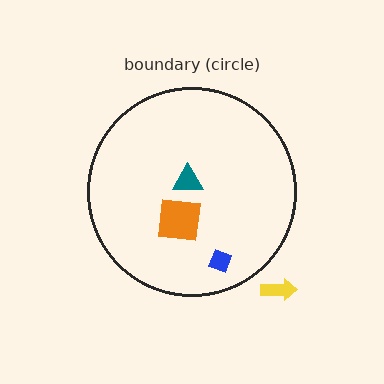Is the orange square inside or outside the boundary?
Inside.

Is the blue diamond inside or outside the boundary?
Inside.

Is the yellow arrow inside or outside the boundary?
Outside.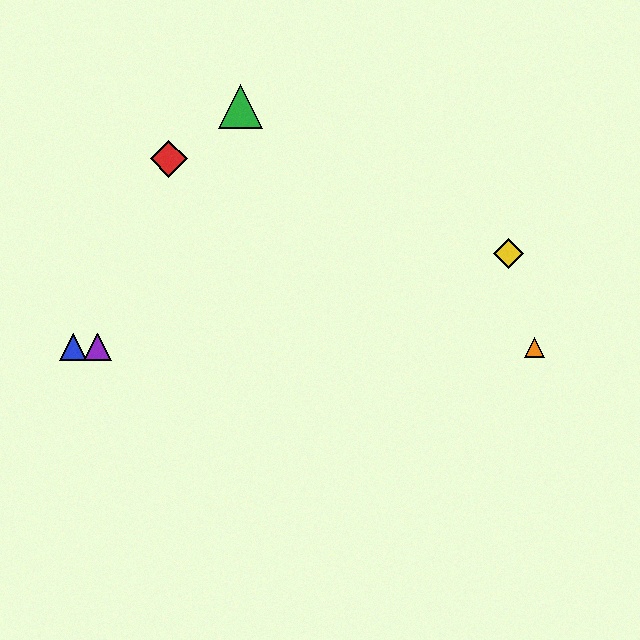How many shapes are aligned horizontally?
3 shapes (the blue triangle, the purple triangle, the orange triangle) are aligned horizontally.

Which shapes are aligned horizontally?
The blue triangle, the purple triangle, the orange triangle are aligned horizontally.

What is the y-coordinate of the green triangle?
The green triangle is at y≈106.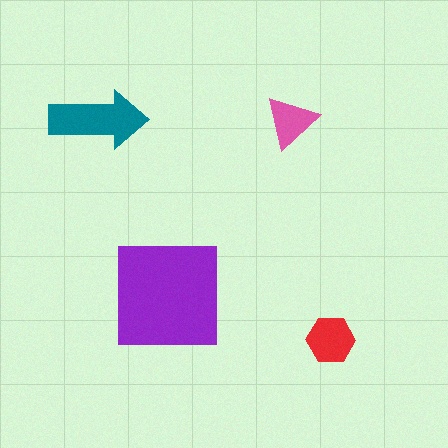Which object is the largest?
The purple square.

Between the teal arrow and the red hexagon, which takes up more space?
The teal arrow.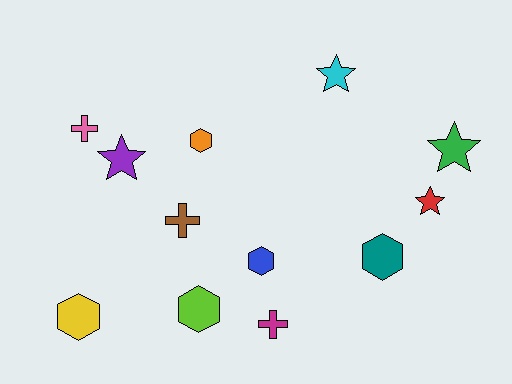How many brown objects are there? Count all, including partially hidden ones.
There is 1 brown object.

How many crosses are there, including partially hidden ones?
There are 3 crosses.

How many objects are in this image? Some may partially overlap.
There are 12 objects.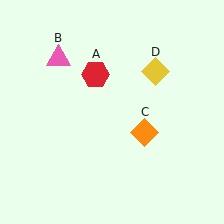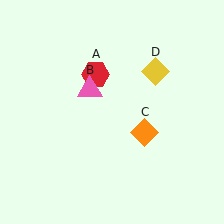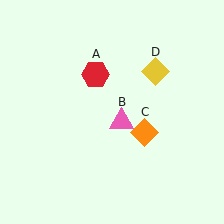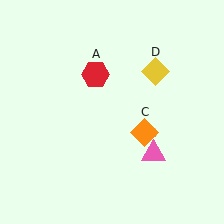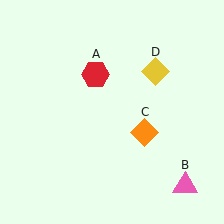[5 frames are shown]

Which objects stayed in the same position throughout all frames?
Red hexagon (object A) and orange diamond (object C) and yellow diamond (object D) remained stationary.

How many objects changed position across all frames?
1 object changed position: pink triangle (object B).